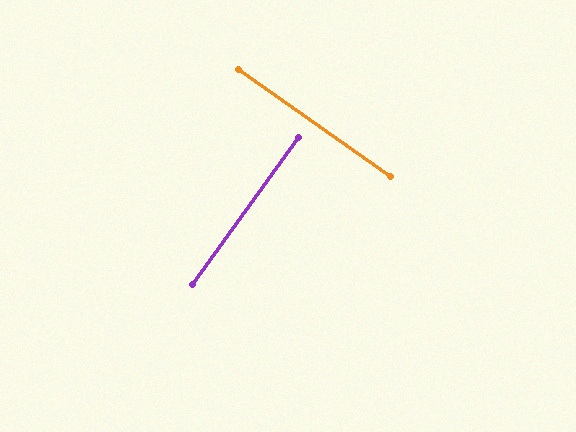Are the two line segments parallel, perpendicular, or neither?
Perpendicular — they meet at approximately 89°.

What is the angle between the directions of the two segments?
Approximately 89 degrees.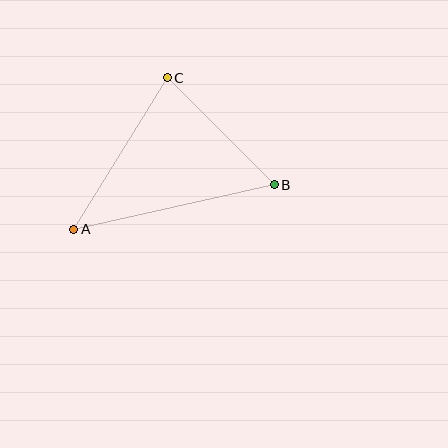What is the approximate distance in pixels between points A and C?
The distance between A and C is approximately 178 pixels.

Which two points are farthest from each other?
Points A and B are farthest from each other.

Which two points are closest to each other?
Points B and C are closest to each other.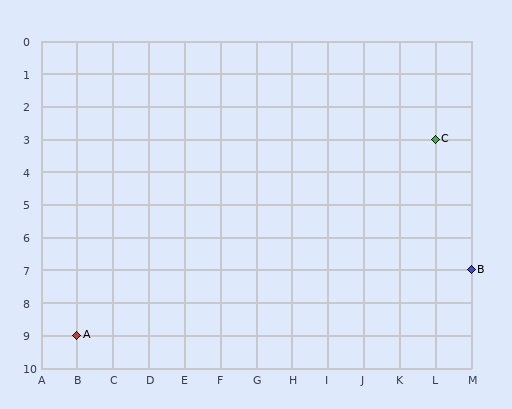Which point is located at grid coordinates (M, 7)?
Point B is at (M, 7).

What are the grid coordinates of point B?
Point B is at grid coordinates (M, 7).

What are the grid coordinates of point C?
Point C is at grid coordinates (L, 3).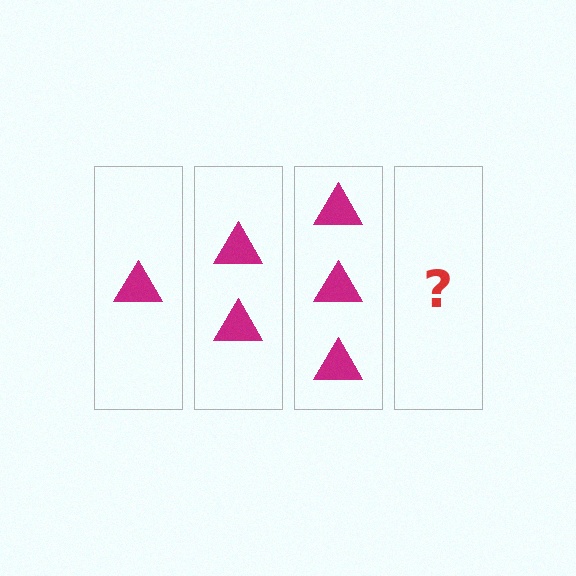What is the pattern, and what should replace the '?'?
The pattern is that each step adds one more triangle. The '?' should be 4 triangles.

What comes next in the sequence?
The next element should be 4 triangles.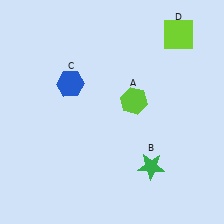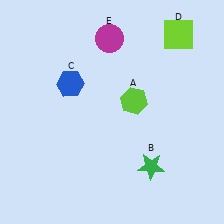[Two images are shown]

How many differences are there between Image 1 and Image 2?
There is 1 difference between the two images.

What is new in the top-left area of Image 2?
A magenta circle (E) was added in the top-left area of Image 2.